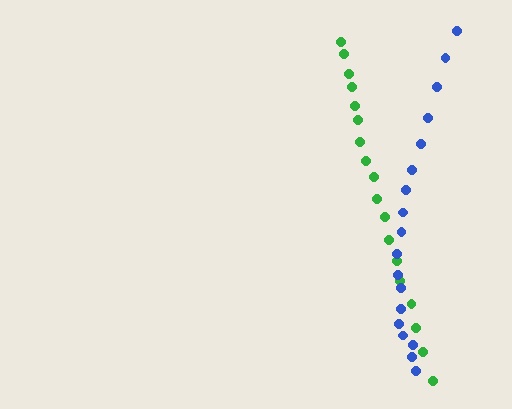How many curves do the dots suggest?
There are 2 distinct paths.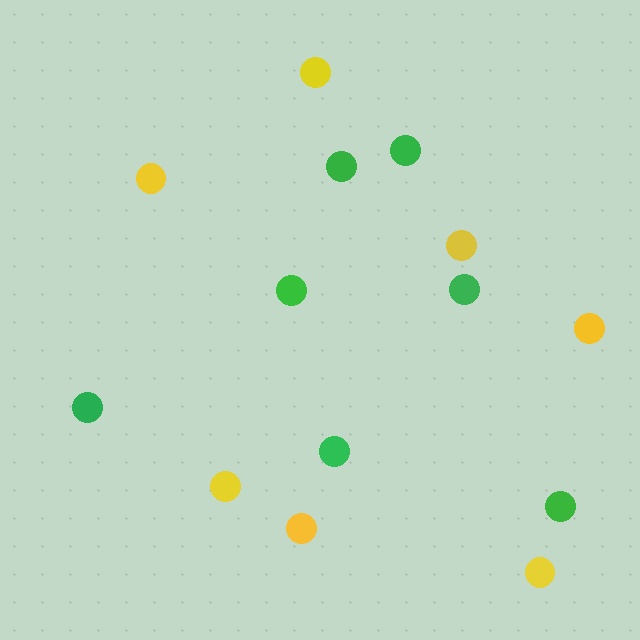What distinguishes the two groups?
There are 2 groups: one group of yellow circles (7) and one group of green circles (7).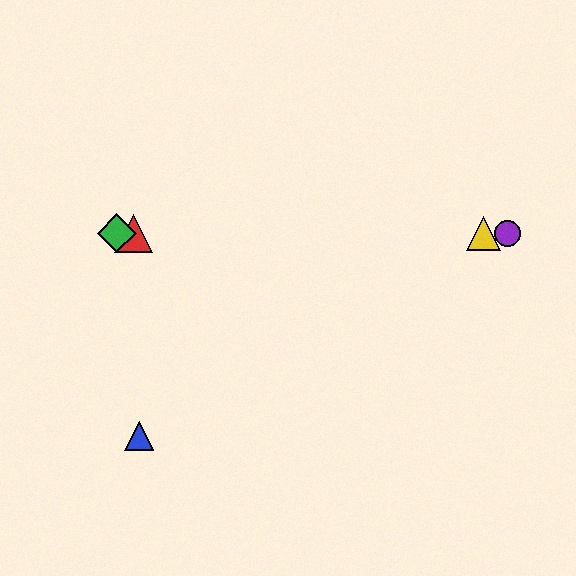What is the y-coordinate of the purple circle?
The purple circle is at y≈233.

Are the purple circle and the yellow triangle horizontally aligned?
Yes, both are at y≈233.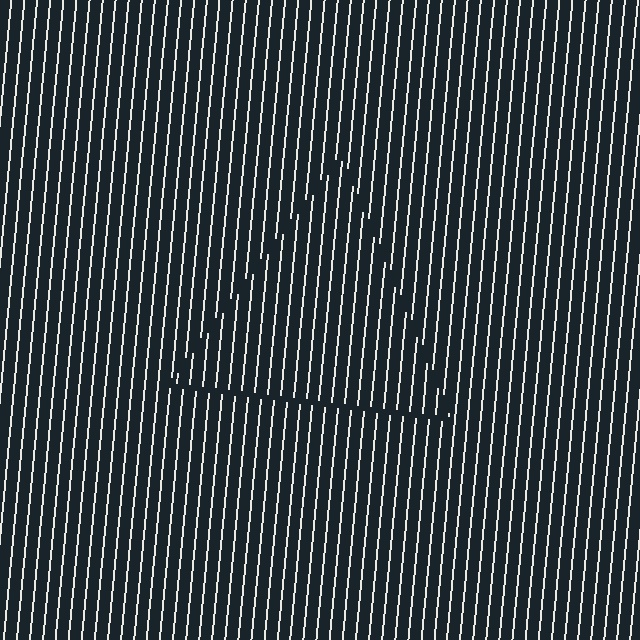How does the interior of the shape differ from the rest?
The interior of the shape contains the same grating, shifted by half a period — the contour is defined by the phase discontinuity where line-ends from the inner and outer gratings abut.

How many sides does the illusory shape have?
3 sides — the line-ends trace a triangle.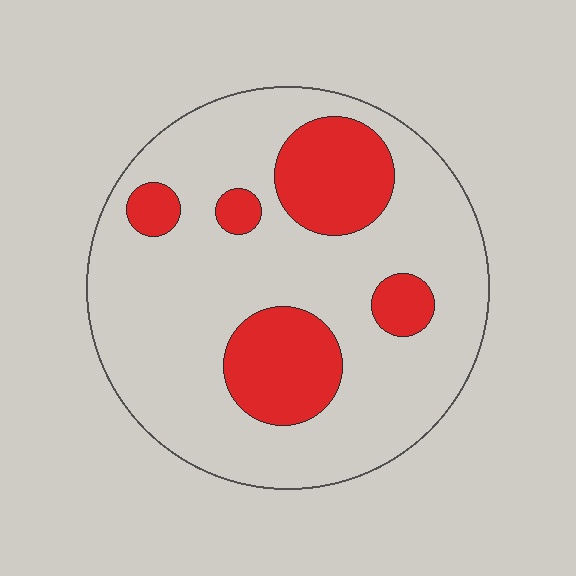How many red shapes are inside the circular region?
5.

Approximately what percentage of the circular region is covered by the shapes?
Approximately 25%.